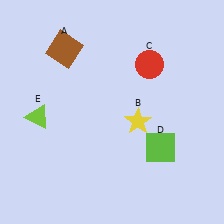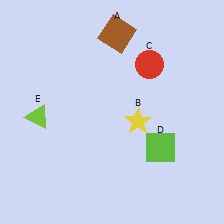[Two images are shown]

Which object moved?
The brown square (A) moved right.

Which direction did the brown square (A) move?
The brown square (A) moved right.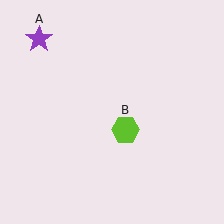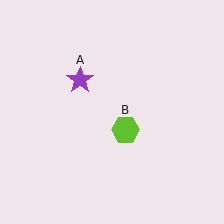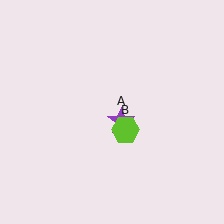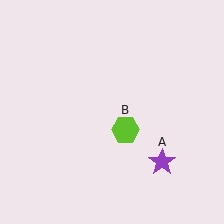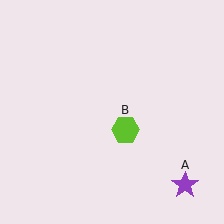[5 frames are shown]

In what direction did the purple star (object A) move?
The purple star (object A) moved down and to the right.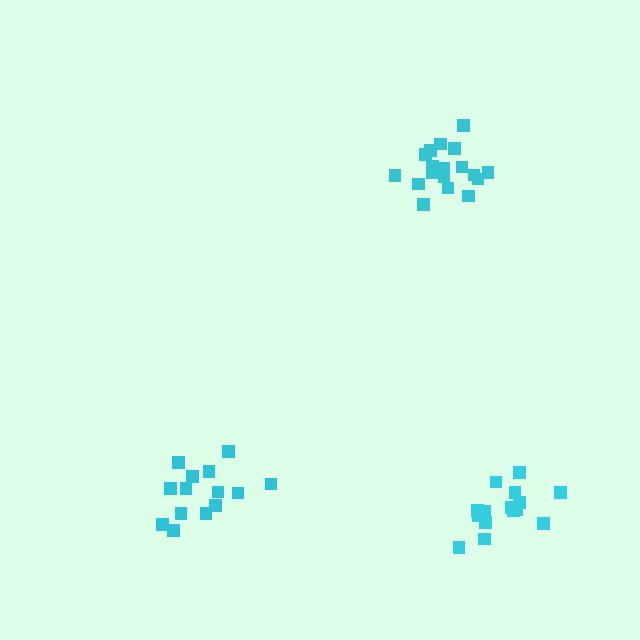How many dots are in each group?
Group 1: 14 dots, Group 2: 18 dots, Group 3: 16 dots (48 total).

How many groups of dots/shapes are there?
There are 3 groups.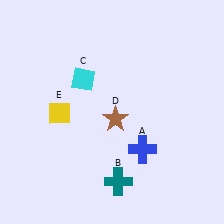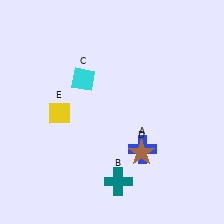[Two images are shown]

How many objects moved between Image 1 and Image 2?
1 object moved between the two images.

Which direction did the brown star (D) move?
The brown star (D) moved down.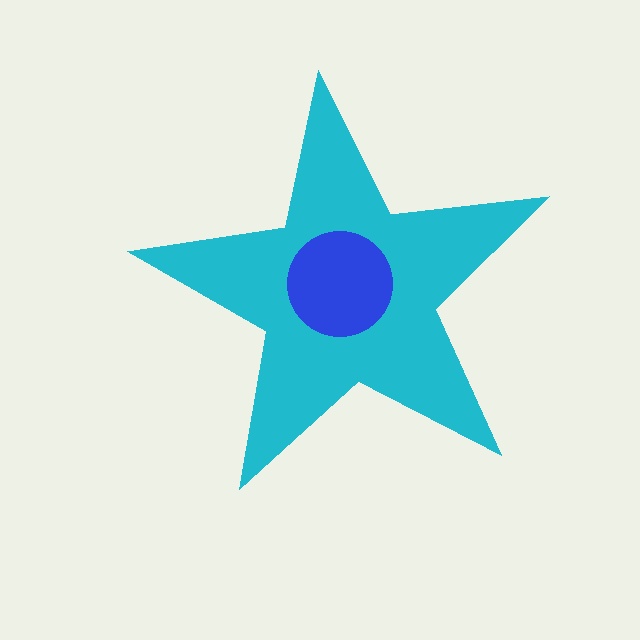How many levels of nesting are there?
2.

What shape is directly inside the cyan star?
The blue circle.